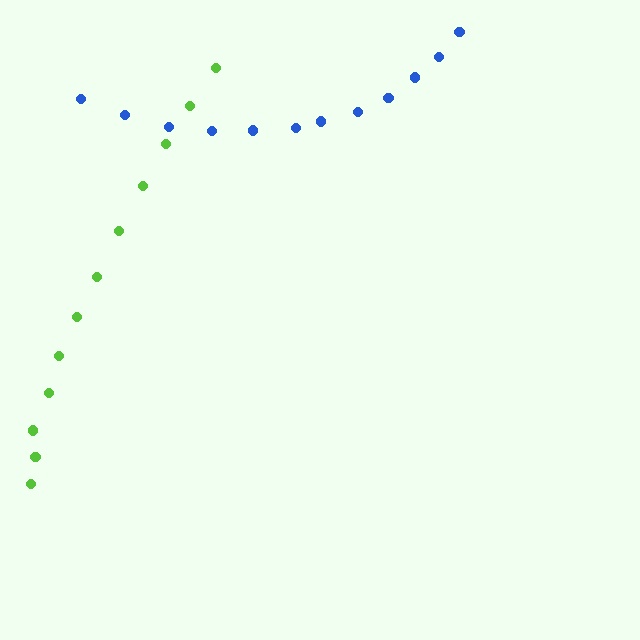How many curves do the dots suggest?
There are 2 distinct paths.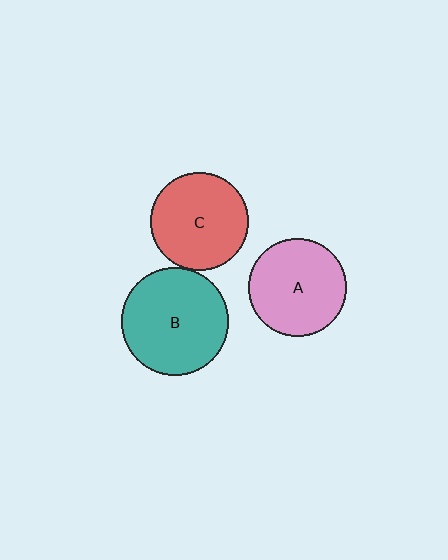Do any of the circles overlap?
No, none of the circles overlap.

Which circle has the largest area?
Circle B (teal).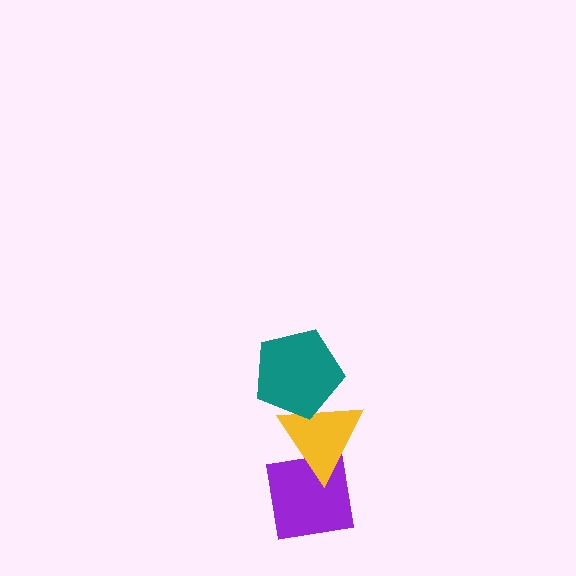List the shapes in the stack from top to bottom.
From top to bottom: the teal pentagon, the yellow triangle, the purple square.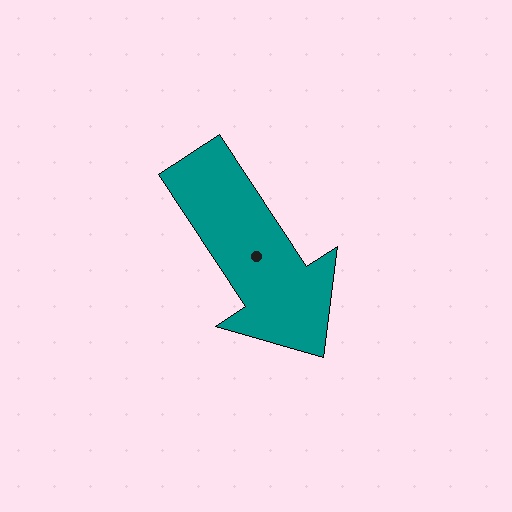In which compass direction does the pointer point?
Southeast.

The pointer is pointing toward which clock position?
Roughly 5 o'clock.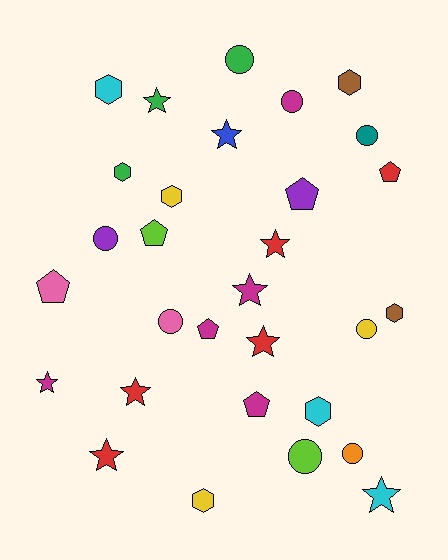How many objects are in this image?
There are 30 objects.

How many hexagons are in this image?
There are 7 hexagons.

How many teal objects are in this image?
There is 1 teal object.